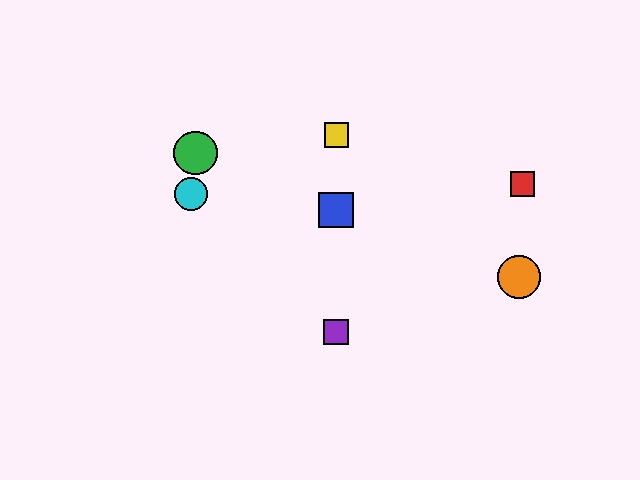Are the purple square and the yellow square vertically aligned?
Yes, both are at x≈336.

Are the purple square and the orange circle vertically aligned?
No, the purple square is at x≈336 and the orange circle is at x≈519.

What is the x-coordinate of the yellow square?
The yellow square is at x≈336.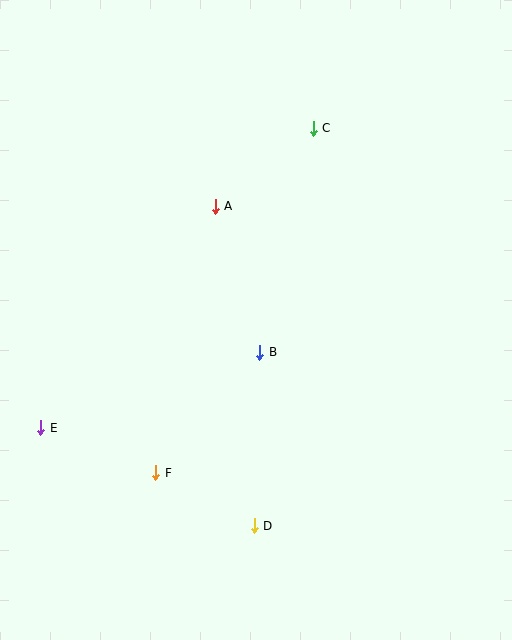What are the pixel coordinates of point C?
Point C is at (313, 128).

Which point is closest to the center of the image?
Point B at (260, 352) is closest to the center.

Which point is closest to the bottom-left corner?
Point E is closest to the bottom-left corner.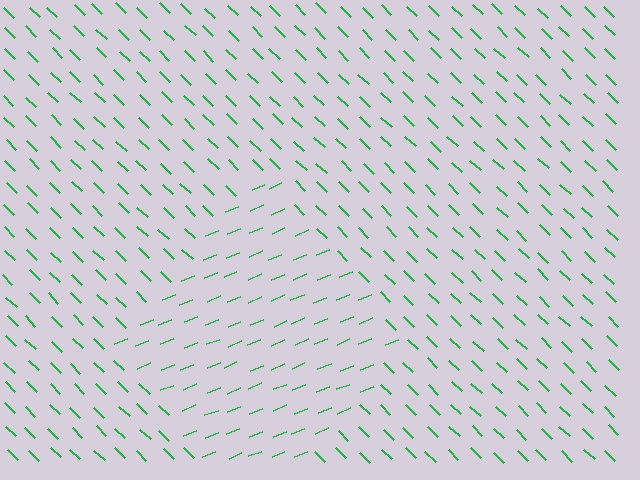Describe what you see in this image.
The image is filled with small green line segments. A diamond region in the image has lines oriented differently from the surrounding lines, creating a visible texture boundary.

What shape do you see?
I see a diamond.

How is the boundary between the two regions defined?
The boundary is defined purely by a change in line orientation (approximately 66 degrees difference). All lines are the same color and thickness.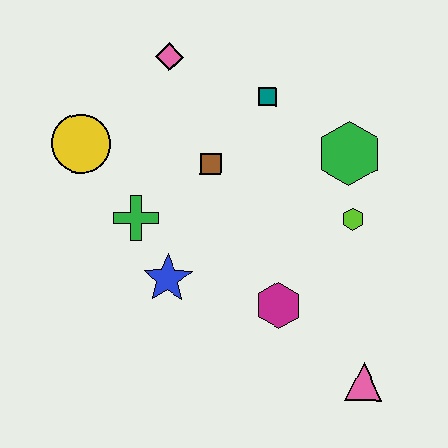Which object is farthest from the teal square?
The pink triangle is farthest from the teal square.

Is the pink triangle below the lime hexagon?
Yes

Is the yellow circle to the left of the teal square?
Yes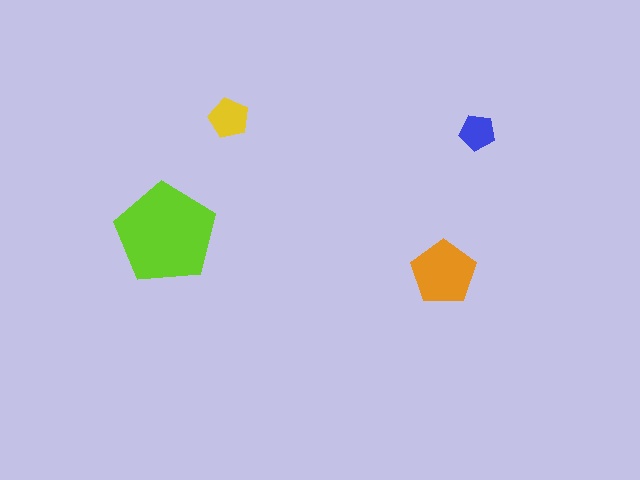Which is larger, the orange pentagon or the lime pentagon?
The lime one.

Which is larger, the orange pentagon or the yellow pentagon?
The orange one.